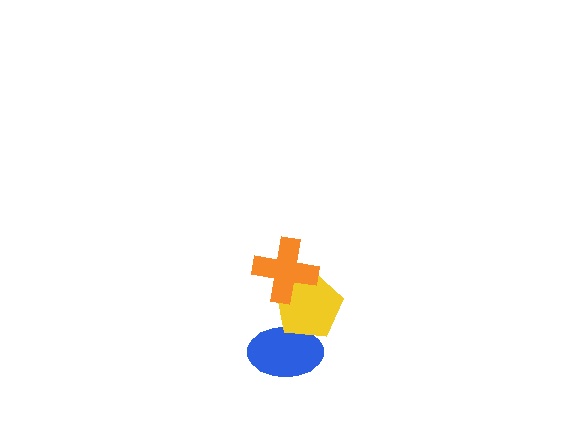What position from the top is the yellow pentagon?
The yellow pentagon is 2nd from the top.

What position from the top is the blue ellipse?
The blue ellipse is 3rd from the top.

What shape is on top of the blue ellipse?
The yellow pentagon is on top of the blue ellipse.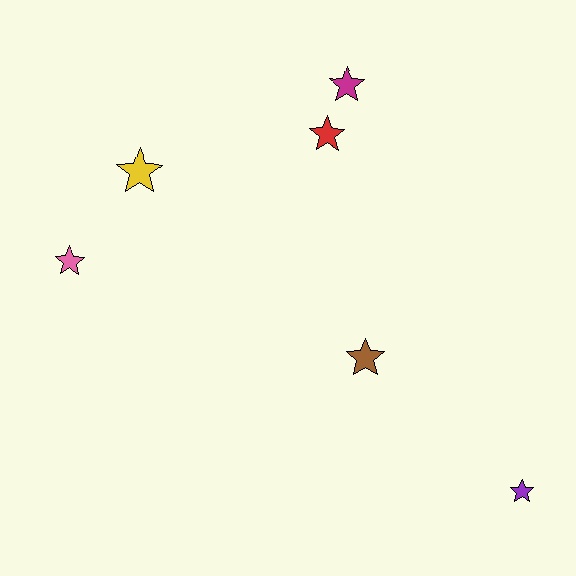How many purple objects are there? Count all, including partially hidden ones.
There is 1 purple object.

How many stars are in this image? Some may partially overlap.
There are 6 stars.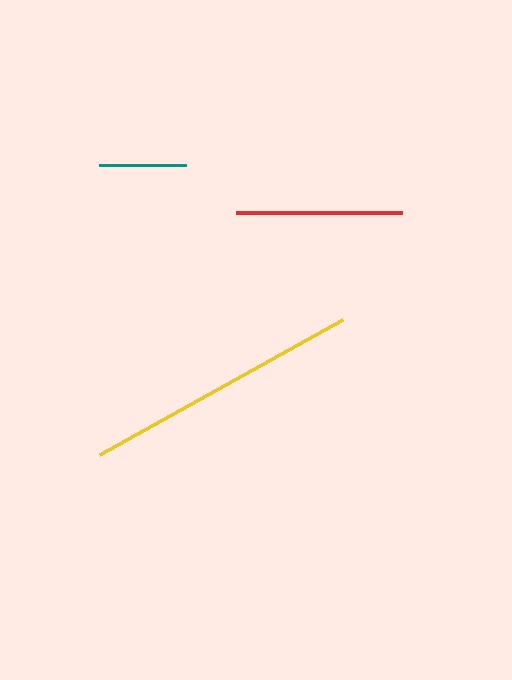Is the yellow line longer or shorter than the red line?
The yellow line is longer than the red line.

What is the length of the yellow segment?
The yellow segment is approximately 278 pixels long.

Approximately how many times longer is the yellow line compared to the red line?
The yellow line is approximately 1.7 times the length of the red line.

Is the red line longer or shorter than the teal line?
The red line is longer than the teal line.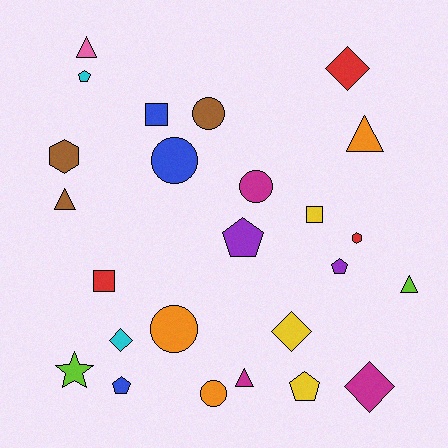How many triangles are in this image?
There are 5 triangles.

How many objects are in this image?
There are 25 objects.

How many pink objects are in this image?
There is 1 pink object.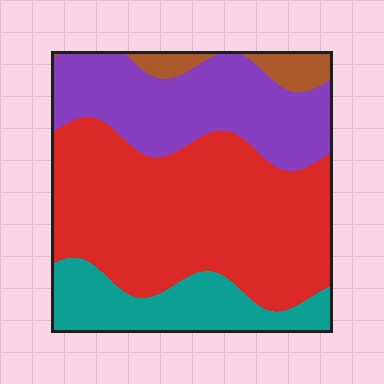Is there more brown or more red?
Red.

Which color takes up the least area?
Brown, at roughly 5%.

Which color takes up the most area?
Red, at roughly 50%.